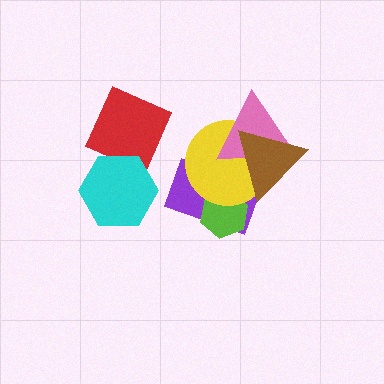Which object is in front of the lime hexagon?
The yellow circle is in front of the lime hexagon.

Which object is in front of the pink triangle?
The brown triangle is in front of the pink triangle.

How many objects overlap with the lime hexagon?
2 objects overlap with the lime hexagon.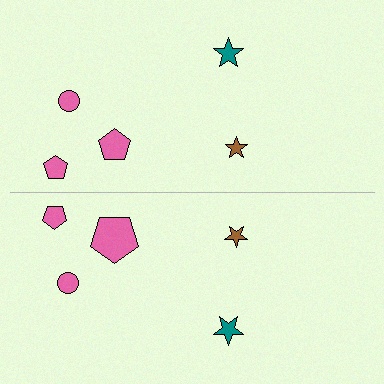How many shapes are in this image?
There are 10 shapes in this image.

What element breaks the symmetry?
The pink pentagon on the bottom side has a different size than its mirror counterpart.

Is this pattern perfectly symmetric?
No, the pattern is not perfectly symmetric. The pink pentagon on the bottom side has a different size than its mirror counterpart.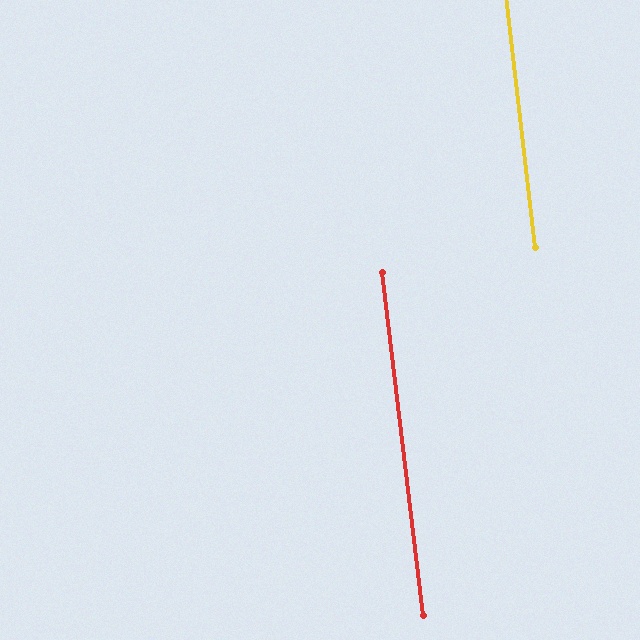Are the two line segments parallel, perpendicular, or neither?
Parallel — their directions differ by only 0.3°.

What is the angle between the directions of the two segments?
Approximately 0 degrees.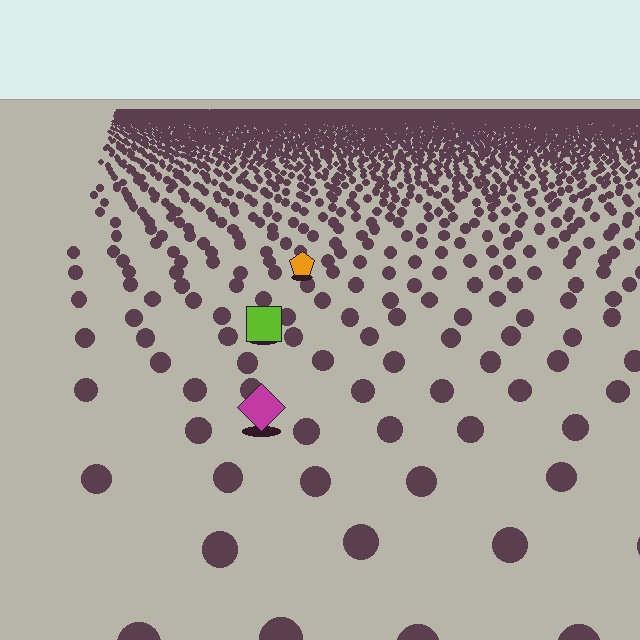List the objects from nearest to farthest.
From nearest to farthest: the magenta diamond, the lime square, the orange pentagon.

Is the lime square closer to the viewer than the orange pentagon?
Yes. The lime square is closer — you can tell from the texture gradient: the ground texture is coarser near it.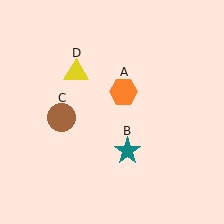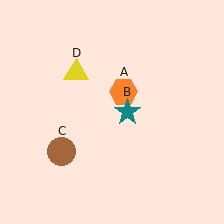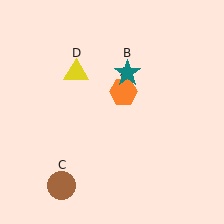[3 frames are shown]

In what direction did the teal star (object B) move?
The teal star (object B) moved up.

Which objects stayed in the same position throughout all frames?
Orange hexagon (object A) and yellow triangle (object D) remained stationary.